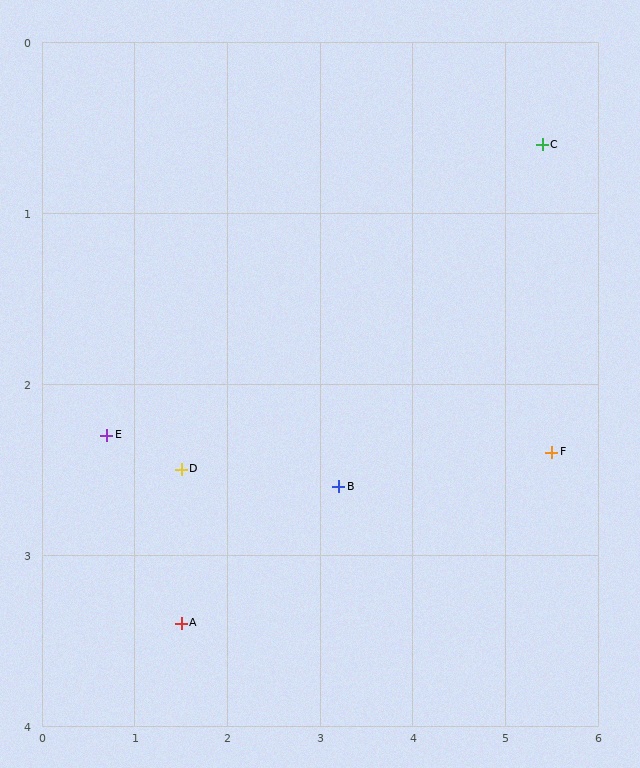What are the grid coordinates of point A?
Point A is at approximately (1.5, 3.4).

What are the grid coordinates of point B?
Point B is at approximately (3.2, 2.6).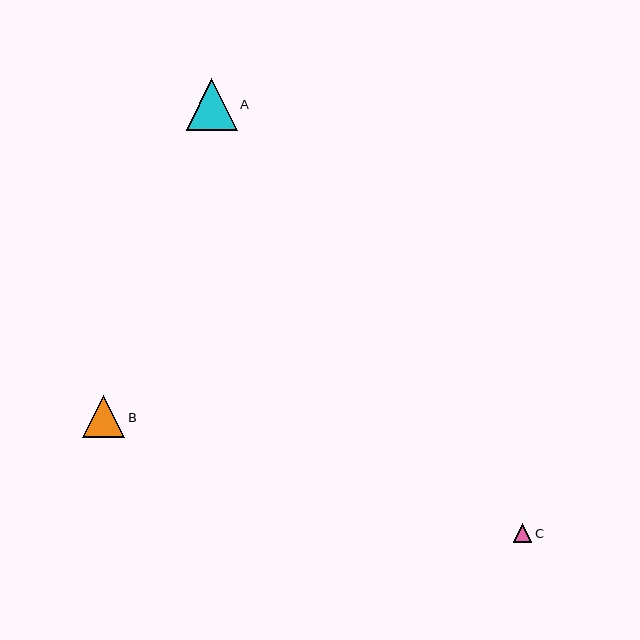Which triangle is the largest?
Triangle A is the largest with a size of approximately 51 pixels.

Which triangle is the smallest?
Triangle C is the smallest with a size of approximately 18 pixels.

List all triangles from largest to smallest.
From largest to smallest: A, B, C.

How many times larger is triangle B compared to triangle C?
Triangle B is approximately 2.3 times the size of triangle C.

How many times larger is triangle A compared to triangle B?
Triangle A is approximately 1.2 times the size of triangle B.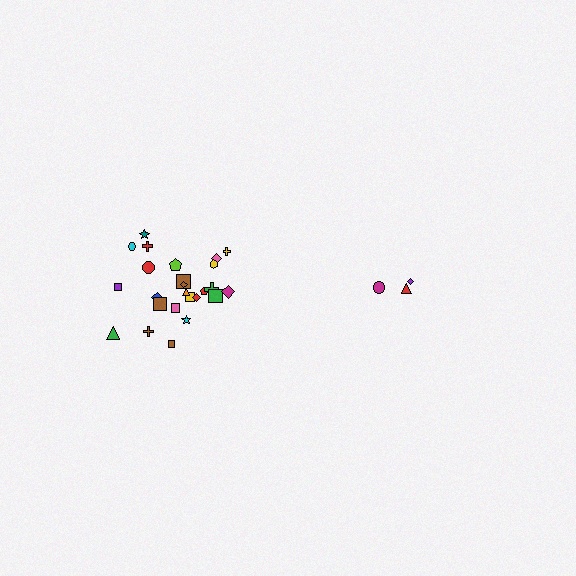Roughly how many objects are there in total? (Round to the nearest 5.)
Roughly 30 objects in total.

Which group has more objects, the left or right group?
The left group.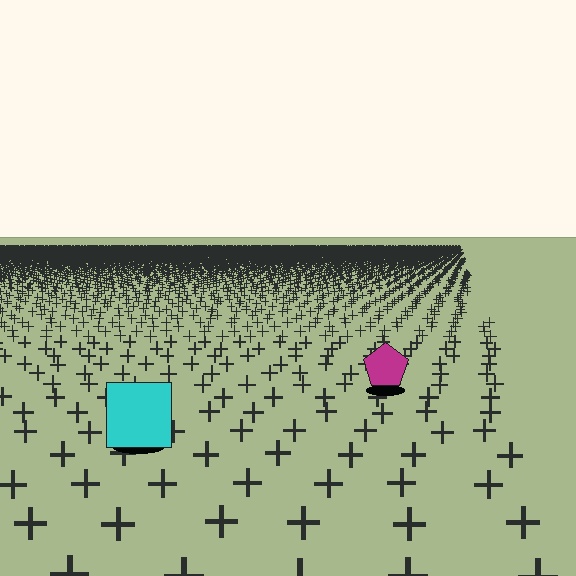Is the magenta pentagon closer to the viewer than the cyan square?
No. The cyan square is closer — you can tell from the texture gradient: the ground texture is coarser near it.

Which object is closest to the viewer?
The cyan square is closest. The texture marks near it are larger and more spread out.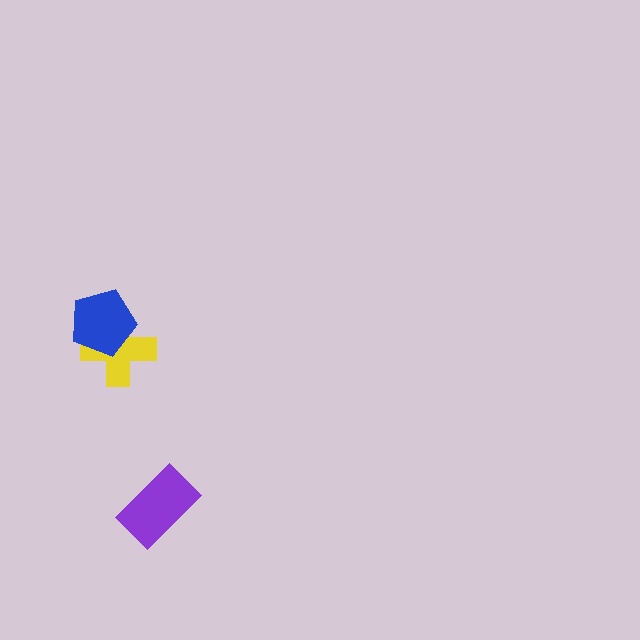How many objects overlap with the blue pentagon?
1 object overlaps with the blue pentagon.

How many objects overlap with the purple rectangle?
0 objects overlap with the purple rectangle.